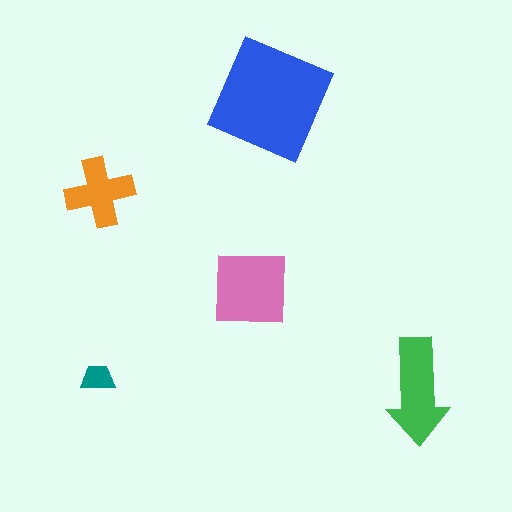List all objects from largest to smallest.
The blue square, the pink square, the green arrow, the orange cross, the teal trapezoid.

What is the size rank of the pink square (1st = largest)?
2nd.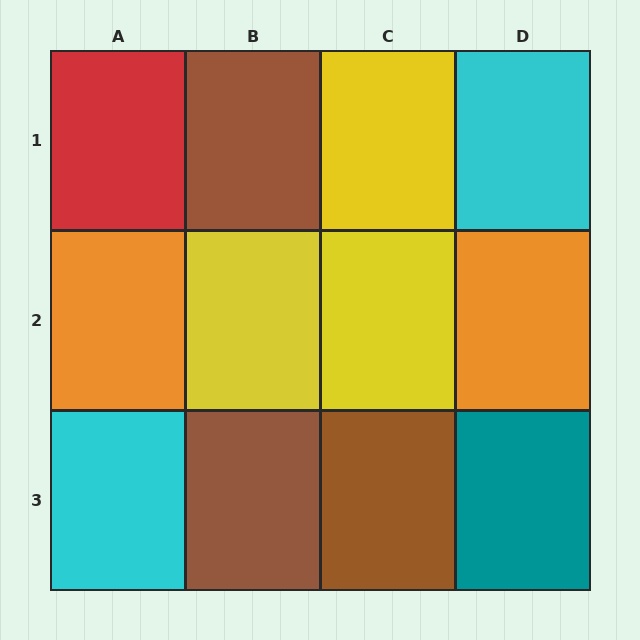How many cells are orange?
2 cells are orange.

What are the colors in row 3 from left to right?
Cyan, brown, brown, teal.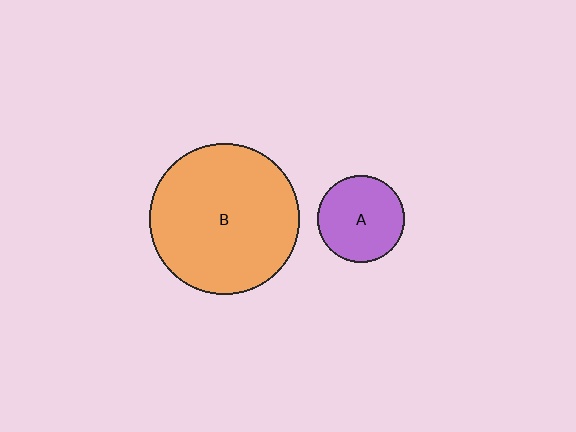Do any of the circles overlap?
No, none of the circles overlap.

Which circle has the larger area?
Circle B (orange).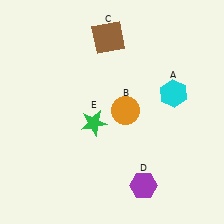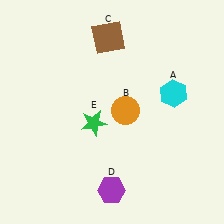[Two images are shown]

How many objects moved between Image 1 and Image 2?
1 object moved between the two images.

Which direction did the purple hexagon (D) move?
The purple hexagon (D) moved left.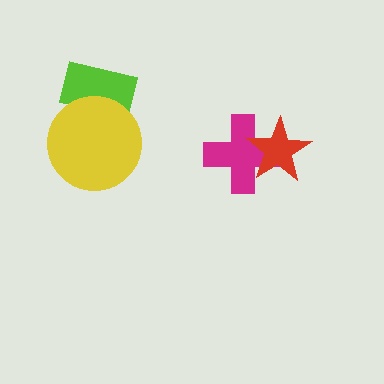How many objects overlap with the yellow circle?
1 object overlaps with the yellow circle.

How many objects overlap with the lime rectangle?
1 object overlaps with the lime rectangle.